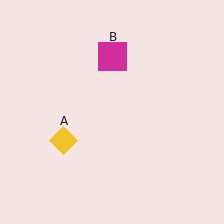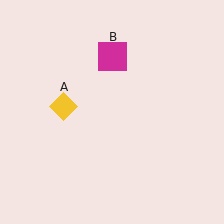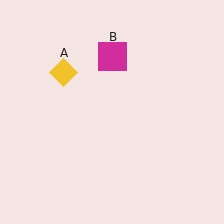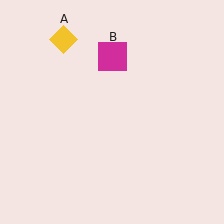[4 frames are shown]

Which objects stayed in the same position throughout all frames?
Magenta square (object B) remained stationary.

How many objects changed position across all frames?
1 object changed position: yellow diamond (object A).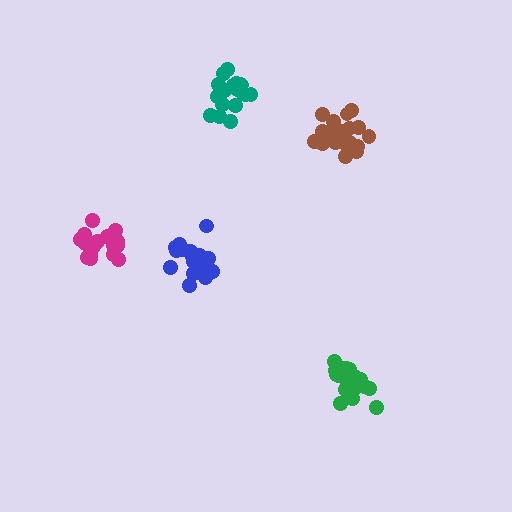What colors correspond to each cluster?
The clusters are colored: blue, brown, teal, magenta, green.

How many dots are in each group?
Group 1: 19 dots, Group 2: 21 dots, Group 3: 18 dots, Group 4: 18 dots, Group 5: 21 dots (97 total).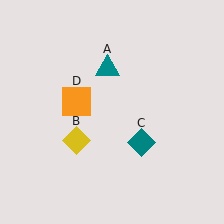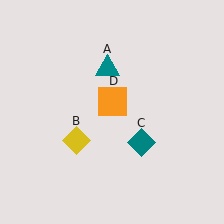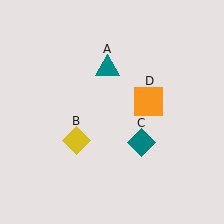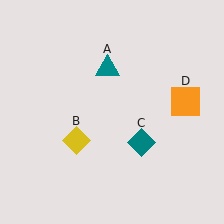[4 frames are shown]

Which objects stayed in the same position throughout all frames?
Teal triangle (object A) and yellow diamond (object B) and teal diamond (object C) remained stationary.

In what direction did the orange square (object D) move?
The orange square (object D) moved right.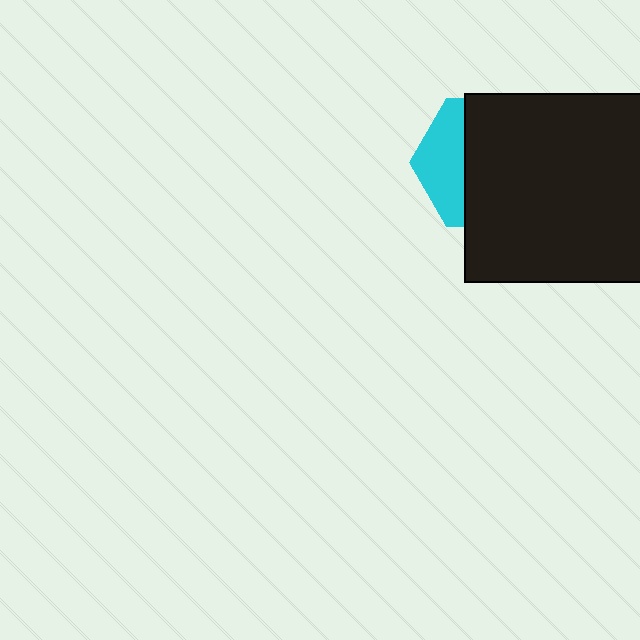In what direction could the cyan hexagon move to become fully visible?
The cyan hexagon could move left. That would shift it out from behind the black square entirely.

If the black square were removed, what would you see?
You would see the complete cyan hexagon.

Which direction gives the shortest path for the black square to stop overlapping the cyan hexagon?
Moving right gives the shortest separation.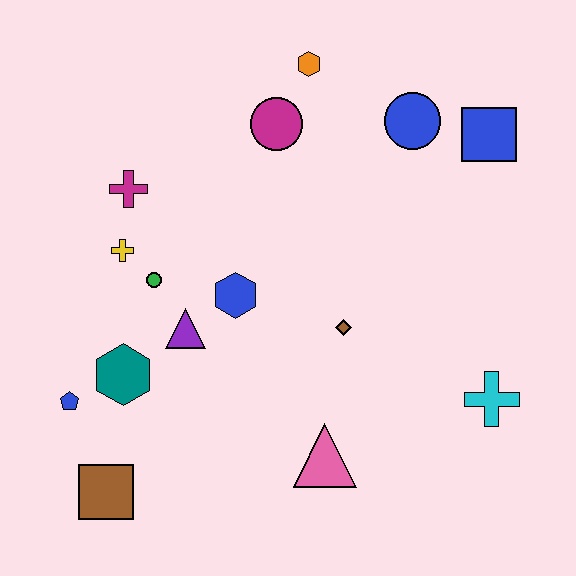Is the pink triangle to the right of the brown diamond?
No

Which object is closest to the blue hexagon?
The purple triangle is closest to the blue hexagon.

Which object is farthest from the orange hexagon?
The brown square is farthest from the orange hexagon.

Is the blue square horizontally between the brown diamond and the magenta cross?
No